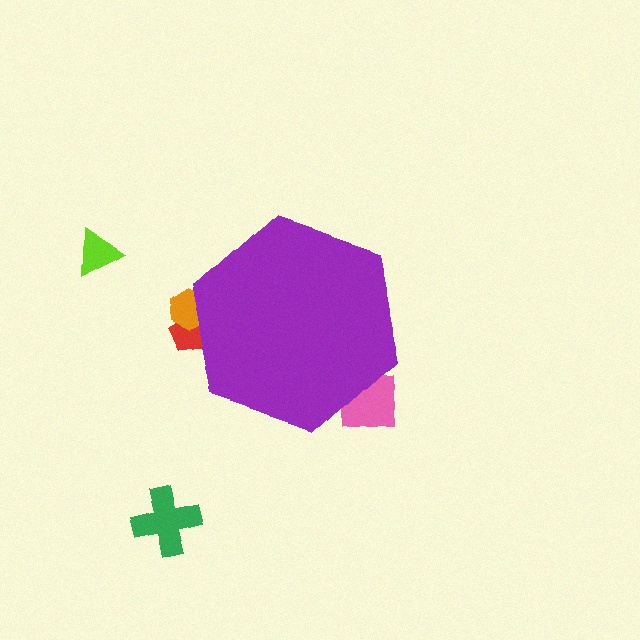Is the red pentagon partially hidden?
Yes, the red pentagon is partially hidden behind the purple hexagon.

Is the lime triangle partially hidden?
No, the lime triangle is fully visible.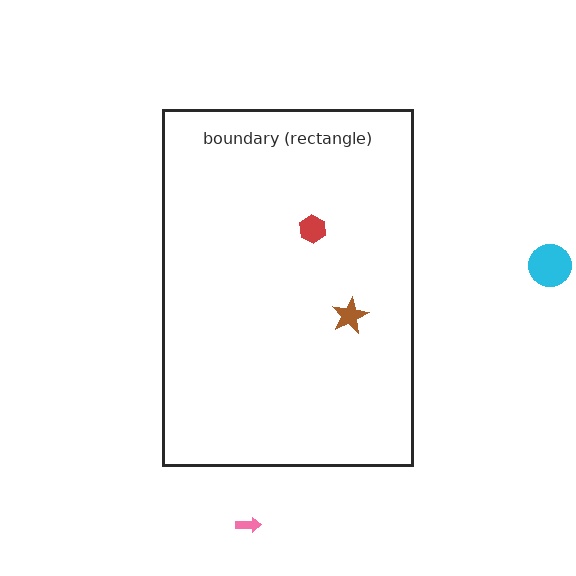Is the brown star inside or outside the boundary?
Inside.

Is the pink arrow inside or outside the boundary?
Outside.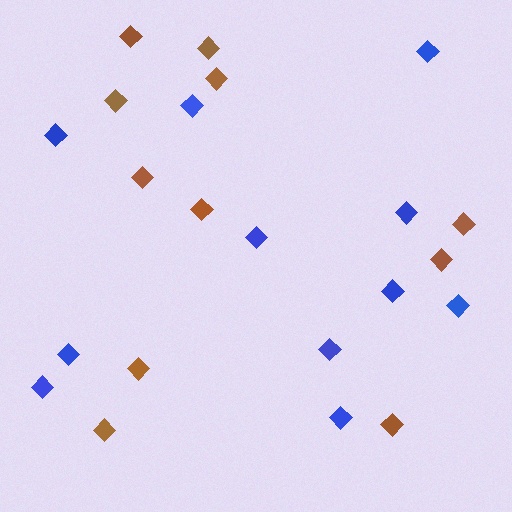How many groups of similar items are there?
There are 2 groups: one group of brown diamonds (11) and one group of blue diamonds (11).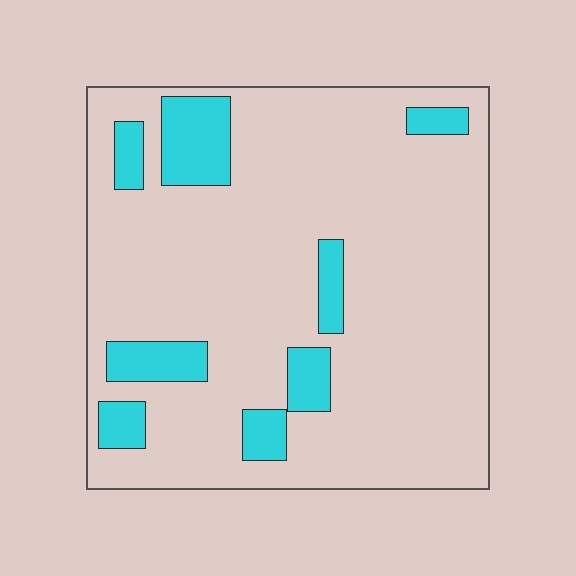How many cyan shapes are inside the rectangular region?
8.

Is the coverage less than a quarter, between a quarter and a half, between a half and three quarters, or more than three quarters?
Less than a quarter.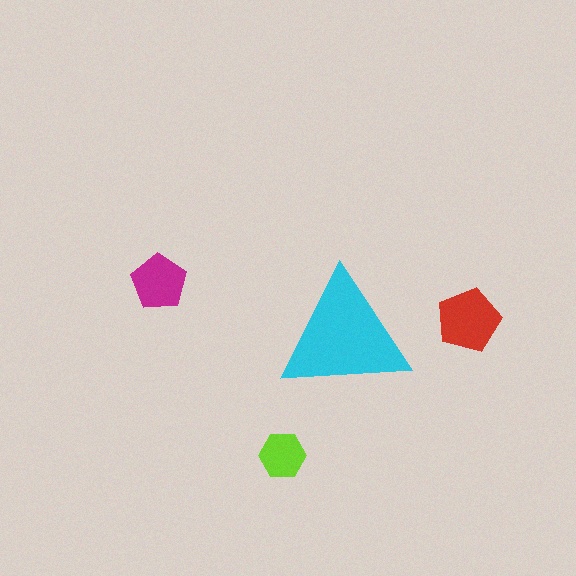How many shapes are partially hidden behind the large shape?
0 shapes are partially hidden.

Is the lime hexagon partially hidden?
No, the lime hexagon is fully visible.